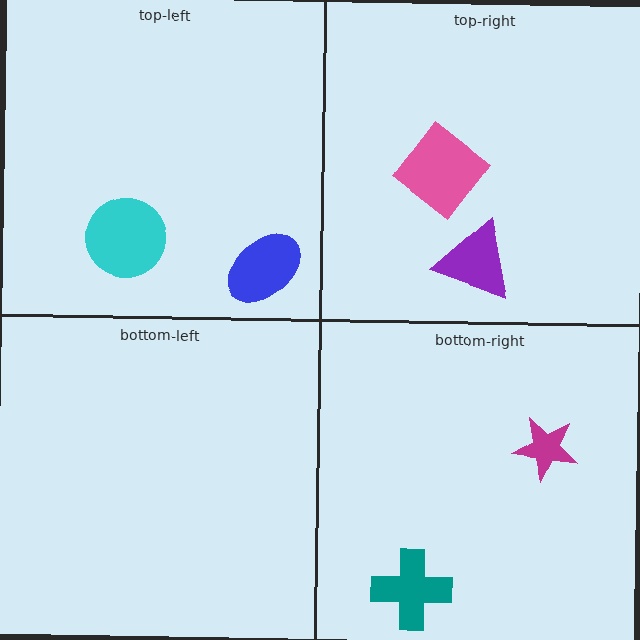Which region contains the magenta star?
The bottom-right region.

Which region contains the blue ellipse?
The top-left region.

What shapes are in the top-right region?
The pink diamond, the purple triangle.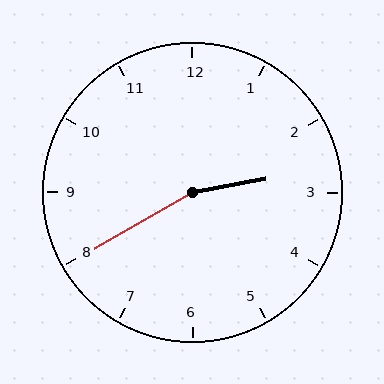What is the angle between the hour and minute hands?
Approximately 160 degrees.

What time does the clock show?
2:40.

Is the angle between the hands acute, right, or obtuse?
It is obtuse.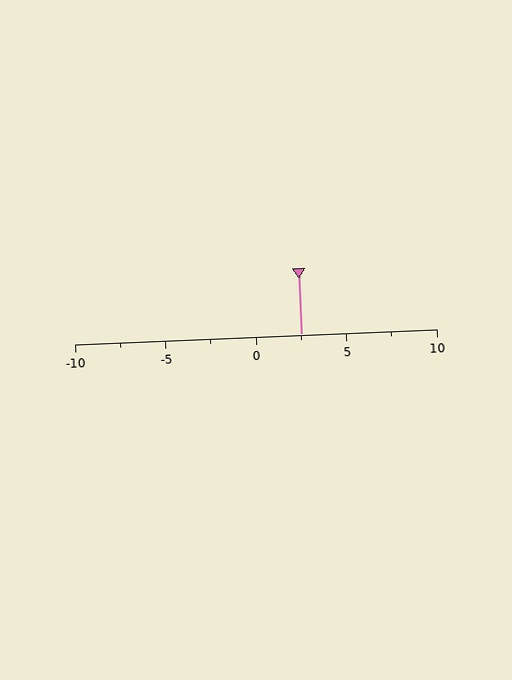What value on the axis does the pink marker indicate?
The marker indicates approximately 2.5.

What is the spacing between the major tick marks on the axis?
The major ticks are spaced 5 apart.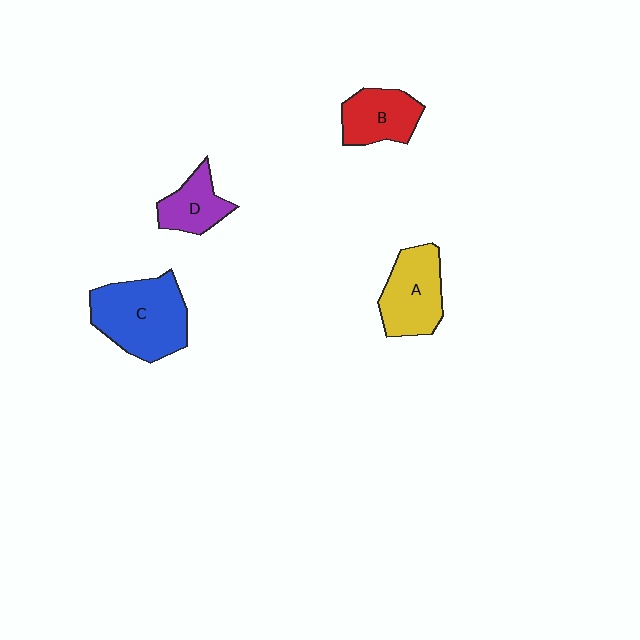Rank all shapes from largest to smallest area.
From largest to smallest: C (blue), A (yellow), B (red), D (purple).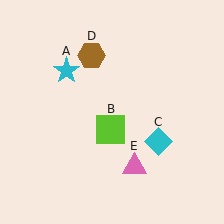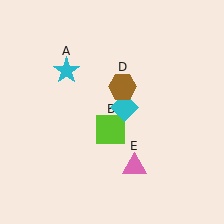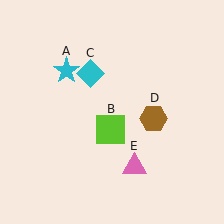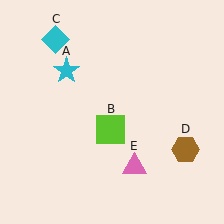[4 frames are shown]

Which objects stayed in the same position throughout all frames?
Cyan star (object A) and lime square (object B) and pink triangle (object E) remained stationary.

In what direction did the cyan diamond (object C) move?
The cyan diamond (object C) moved up and to the left.